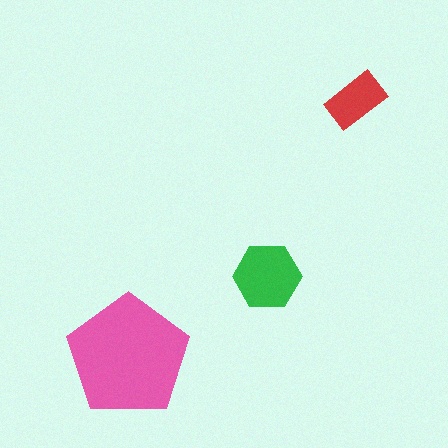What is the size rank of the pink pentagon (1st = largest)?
1st.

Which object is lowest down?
The pink pentagon is bottommost.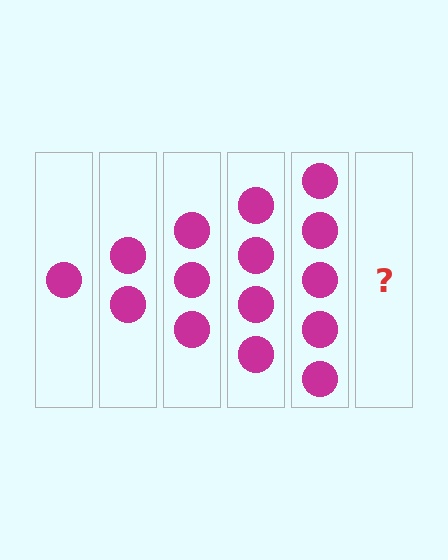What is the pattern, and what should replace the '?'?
The pattern is that each step adds one more circle. The '?' should be 6 circles.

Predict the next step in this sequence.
The next step is 6 circles.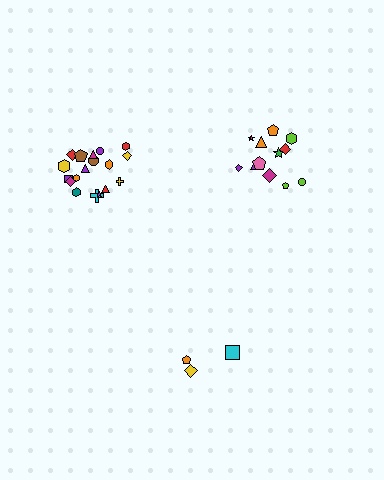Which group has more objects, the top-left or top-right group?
The top-left group.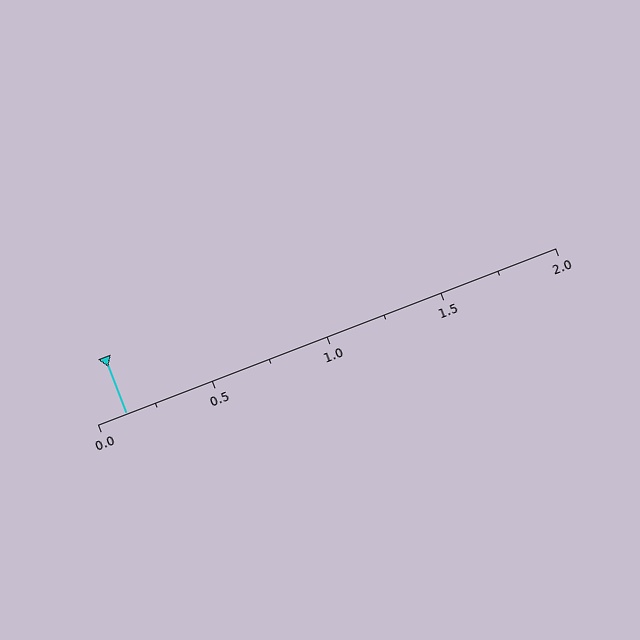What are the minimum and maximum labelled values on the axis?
The axis runs from 0.0 to 2.0.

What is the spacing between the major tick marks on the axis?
The major ticks are spaced 0.5 apart.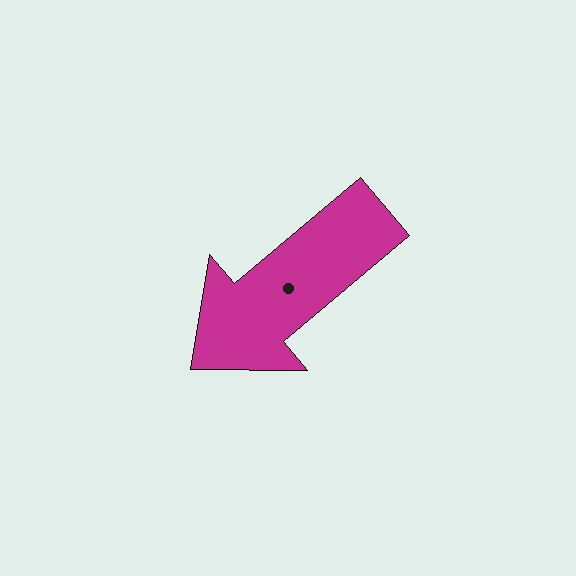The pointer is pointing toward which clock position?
Roughly 8 o'clock.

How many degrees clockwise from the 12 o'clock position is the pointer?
Approximately 230 degrees.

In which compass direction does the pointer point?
Southwest.